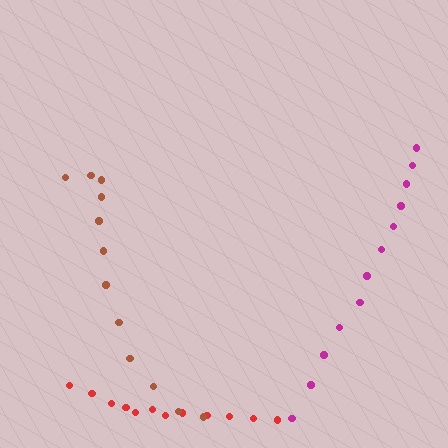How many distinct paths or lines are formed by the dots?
There are 3 distinct paths.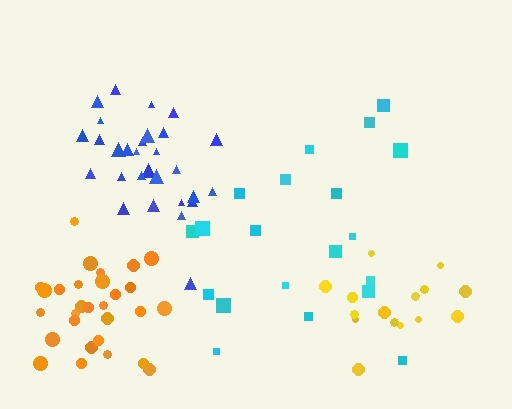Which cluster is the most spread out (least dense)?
Cyan.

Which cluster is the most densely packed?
Blue.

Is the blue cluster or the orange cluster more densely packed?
Blue.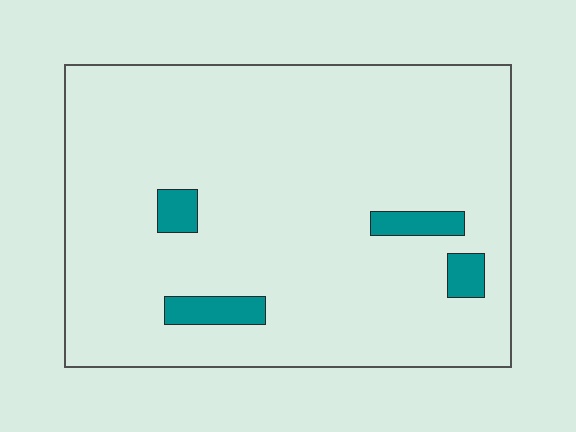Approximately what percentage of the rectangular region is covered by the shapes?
Approximately 5%.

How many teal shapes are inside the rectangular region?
4.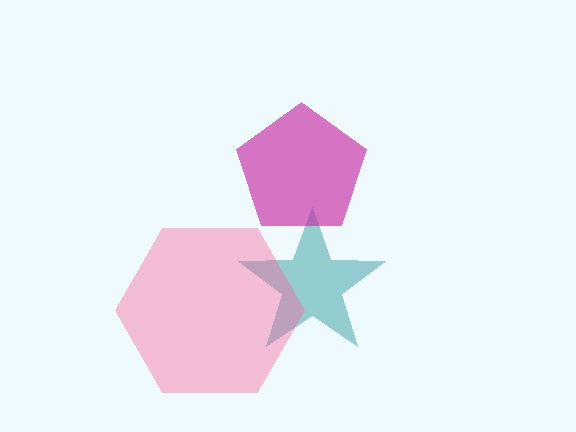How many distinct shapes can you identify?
There are 3 distinct shapes: a teal star, a magenta pentagon, a pink hexagon.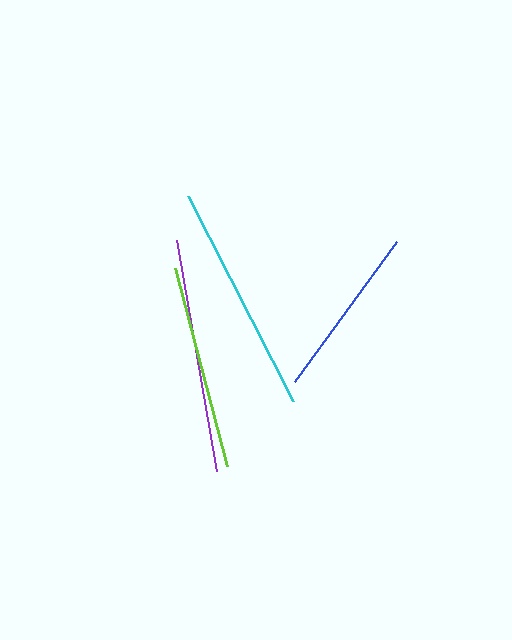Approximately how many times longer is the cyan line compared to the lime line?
The cyan line is approximately 1.1 times the length of the lime line.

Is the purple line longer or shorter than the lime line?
The purple line is longer than the lime line.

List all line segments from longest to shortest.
From longest to shortest: purple, cyan, lime, blue.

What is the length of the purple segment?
The purple segment is approximately 235 pixels long.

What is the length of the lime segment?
The lime segment is approximately 205 pixels long.